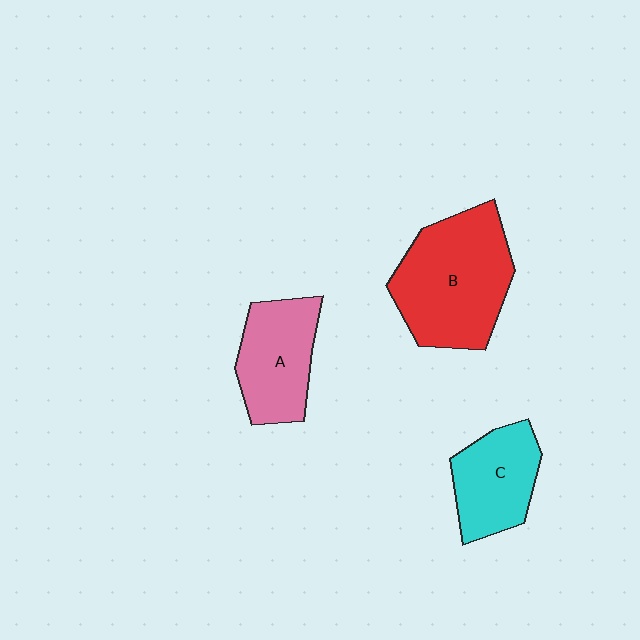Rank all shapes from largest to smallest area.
From largest to smallest: B (red), A (pink), C (cyan).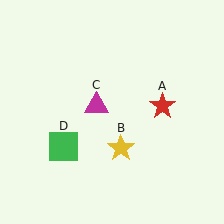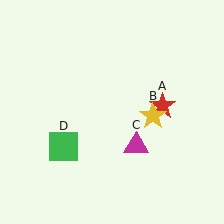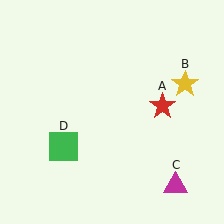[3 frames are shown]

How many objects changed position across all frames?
2 objects changed position: yellow star (object B), magenta triangle (object C).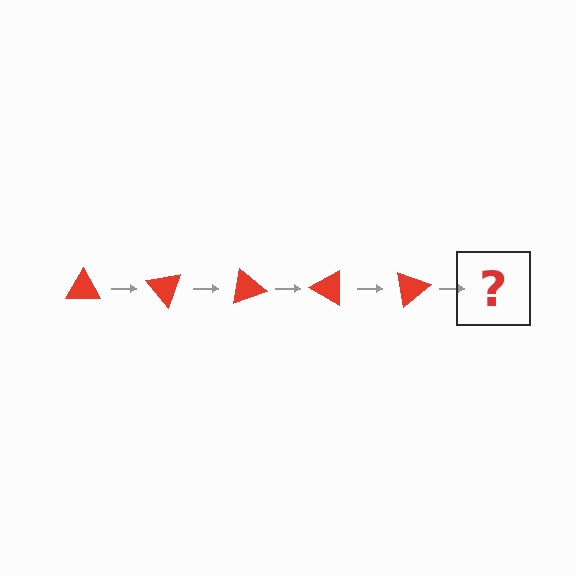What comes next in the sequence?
The next element should be a red triangle rotated 250 degrees.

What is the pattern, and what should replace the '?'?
The pattern is that the triangle rotates 50 degrees each step. The '?' should be a red triangle rotated 250 degrees.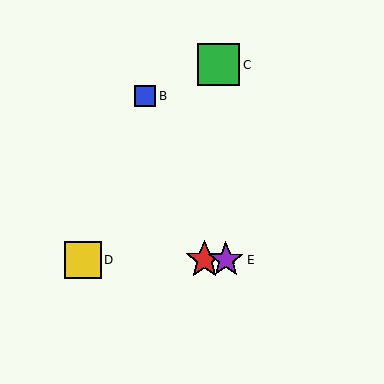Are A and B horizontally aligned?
No, A is at y≈260 and B is at y≈96.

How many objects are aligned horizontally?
3 objects (A, D, E) are aligned horizontally.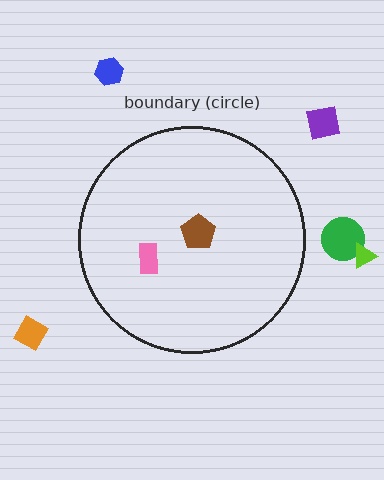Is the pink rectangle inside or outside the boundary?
Inside.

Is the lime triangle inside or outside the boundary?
Outside.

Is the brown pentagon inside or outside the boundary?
Inside.